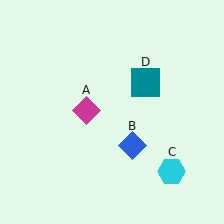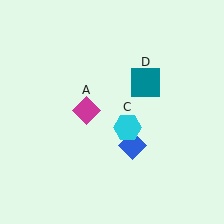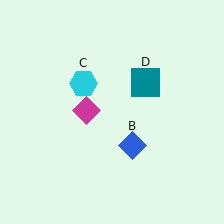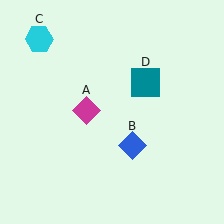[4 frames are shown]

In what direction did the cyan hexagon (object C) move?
The cyan hexagon (object C) moved up and to the left.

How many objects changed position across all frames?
1 object changed position: cyan hexagon (object C).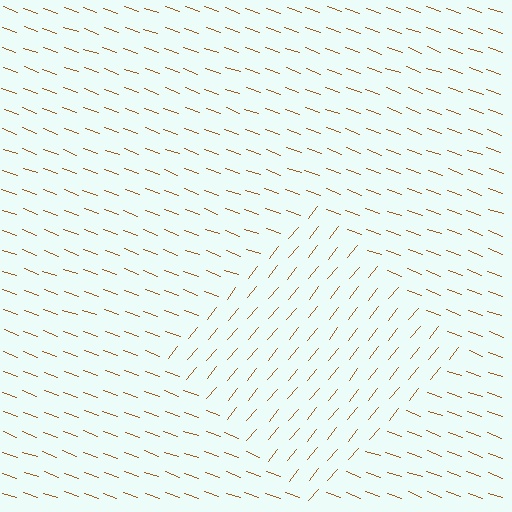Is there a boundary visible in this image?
Yes, there is a texture boundary formed by a change in line orientation.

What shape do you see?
I see a diamond.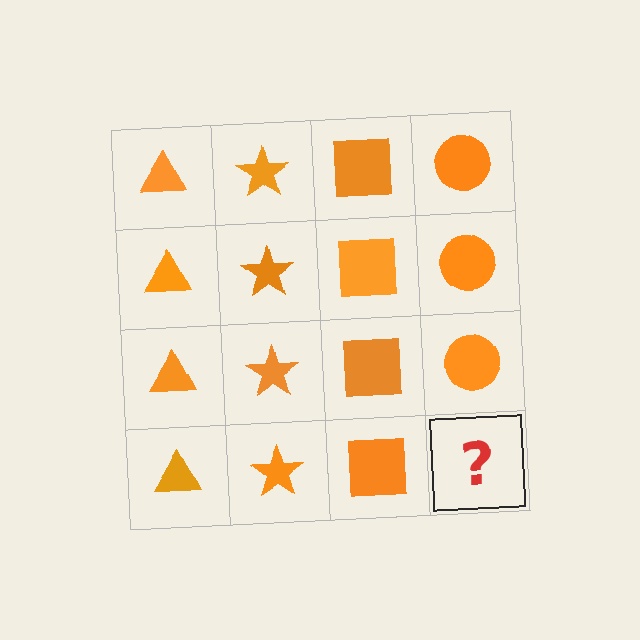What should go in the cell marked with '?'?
The missing cell should contain an orange circle.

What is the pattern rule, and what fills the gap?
The rule is that each column has a consistent shape. The gap should be filled with an orange circle.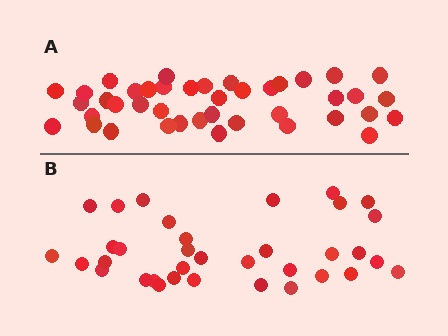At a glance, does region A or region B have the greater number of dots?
Region A (the top region) has more dots.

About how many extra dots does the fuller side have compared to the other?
Region A has about 6 more dots than region B.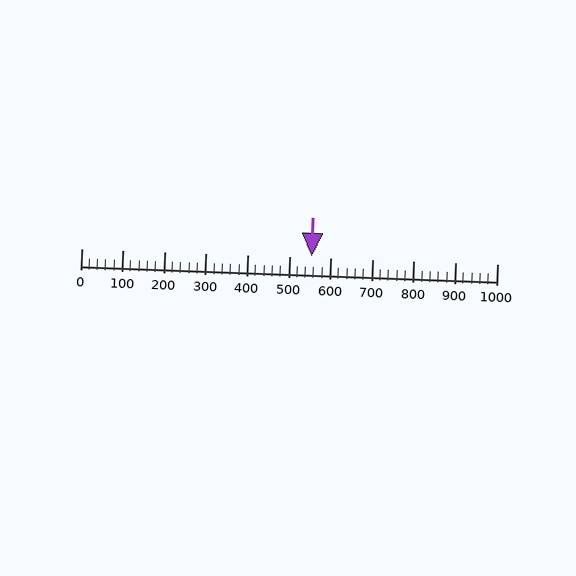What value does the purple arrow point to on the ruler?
The purple arrow points to approximately 553.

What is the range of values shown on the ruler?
The ruler shows values from 0 to 1000.